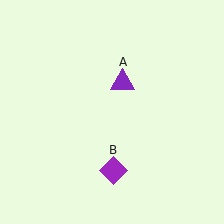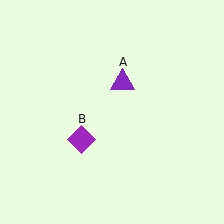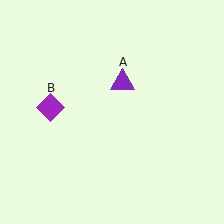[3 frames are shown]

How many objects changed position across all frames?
1 object changed position: purple diamond (object B).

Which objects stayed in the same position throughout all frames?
Purple triangle (object A) remained stationary.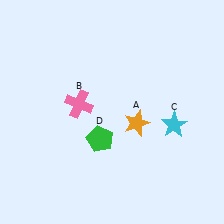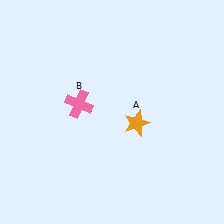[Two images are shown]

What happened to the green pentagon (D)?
The green pentagon (D) was removed in Image 2. It was in the bottom-left area of Image 1.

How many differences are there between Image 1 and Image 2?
There are 2 differences between the two images.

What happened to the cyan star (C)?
The cyan star (C) was removed in Image 2. It was in the bottom-right area of Image 1.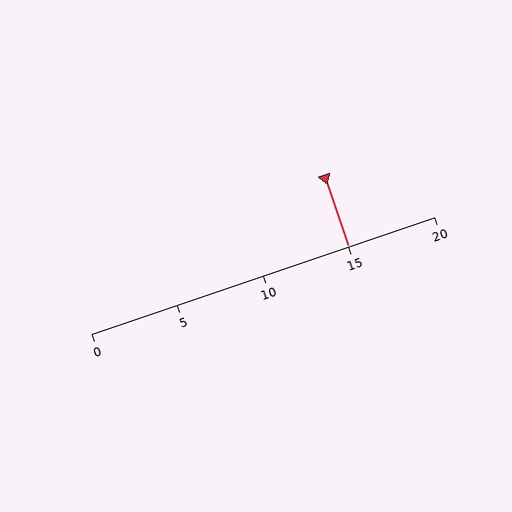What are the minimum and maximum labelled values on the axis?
The axis runs from 0 to 20.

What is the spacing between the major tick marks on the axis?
The major ticks are spaced 5 apart.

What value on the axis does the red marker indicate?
The marker indicates approximately 15.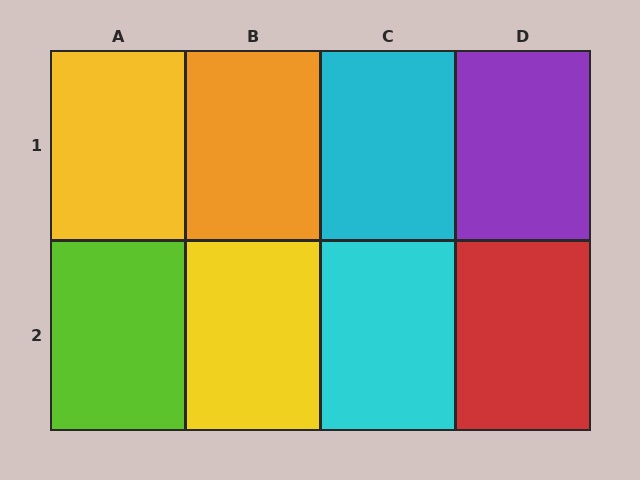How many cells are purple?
1 cell is purple.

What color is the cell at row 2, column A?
Lime.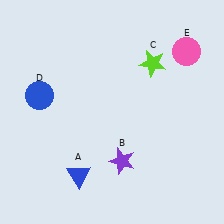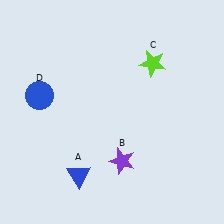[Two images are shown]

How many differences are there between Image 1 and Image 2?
There is 1 difference between the two images.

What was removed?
The pink circle (E) was removed in Image 2.